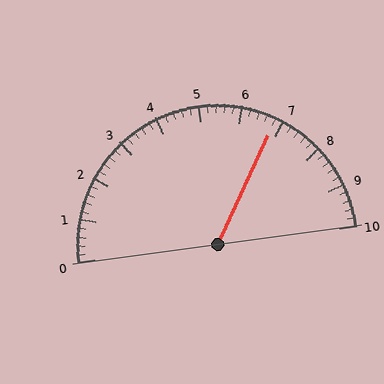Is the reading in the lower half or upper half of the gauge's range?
The reading is in the upper half of the range (0 to 10).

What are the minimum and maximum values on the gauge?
The gauge ranges from 0 to 10.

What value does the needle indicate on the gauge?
The needle indicates approximately 6.8.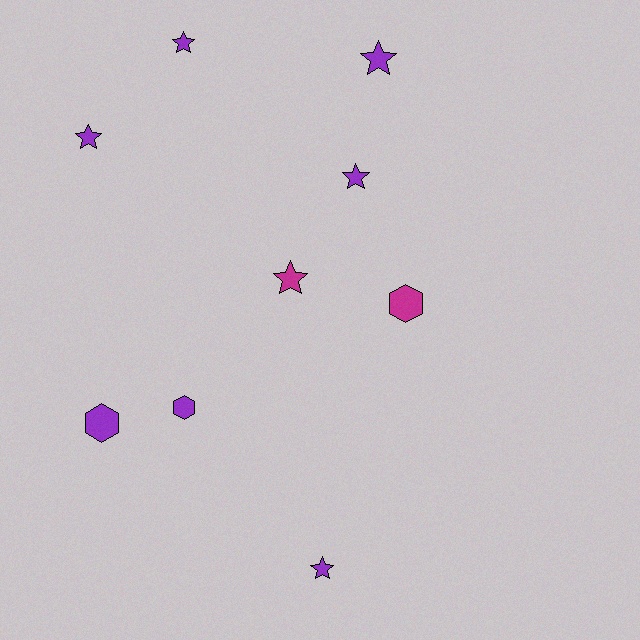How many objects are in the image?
There are 9 objects.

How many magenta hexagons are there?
There is 1 magenta hexagon.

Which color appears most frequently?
Purple, with 7 objects.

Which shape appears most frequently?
Star, with 6 objects.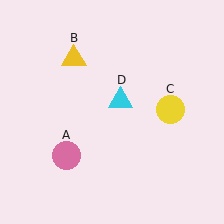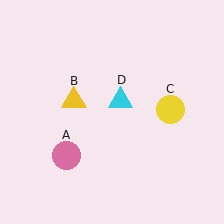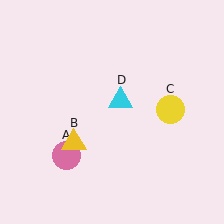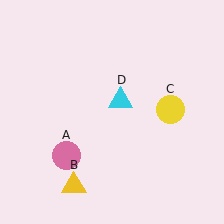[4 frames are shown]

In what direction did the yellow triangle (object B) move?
The yellow triangle (object B) moved down.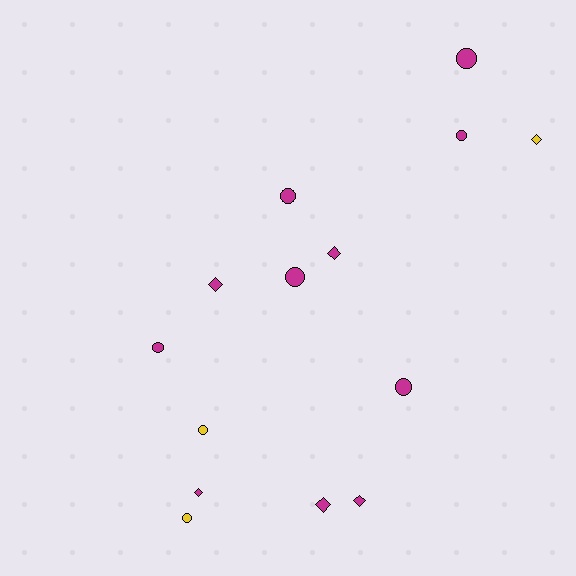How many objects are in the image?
There are 14 objects.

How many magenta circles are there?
There are 6 magenta circles.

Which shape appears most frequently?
Circle, with 8 objects.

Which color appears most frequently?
Magenta, with 11 objects.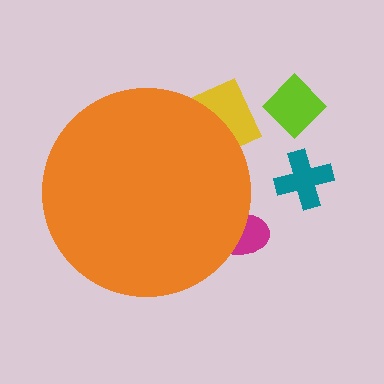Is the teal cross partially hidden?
No, the teal cross is fully visible.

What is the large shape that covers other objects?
An orange circle.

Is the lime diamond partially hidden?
No, the lime diamond is fully visible.